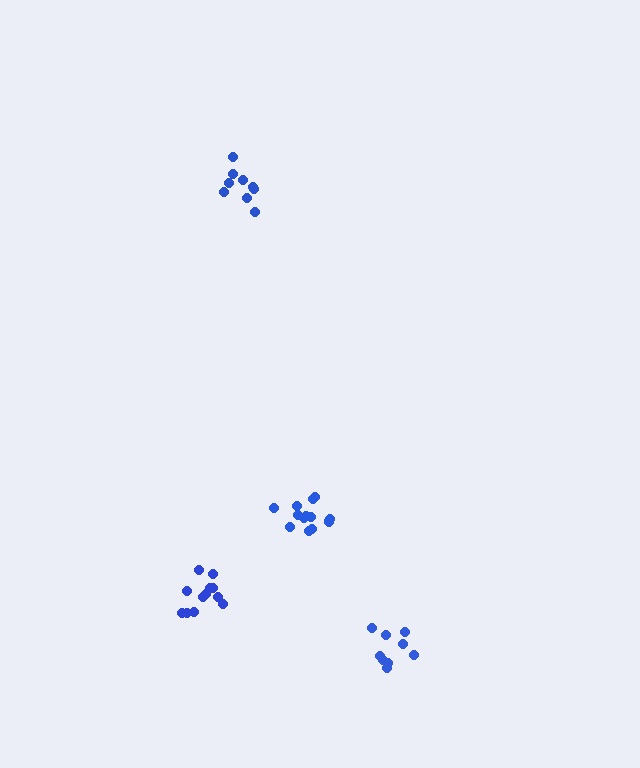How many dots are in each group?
Group 1: 9 dots, Group 2: 13 dots, Group 3: 12 dots, Group 4: 9 dots (43 total).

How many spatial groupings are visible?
There are 4 spatial groupings.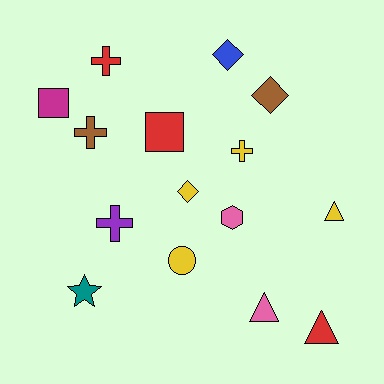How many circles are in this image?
There is 1 circle.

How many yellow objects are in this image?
There are 4 yellow objects.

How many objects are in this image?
There are 15 objects.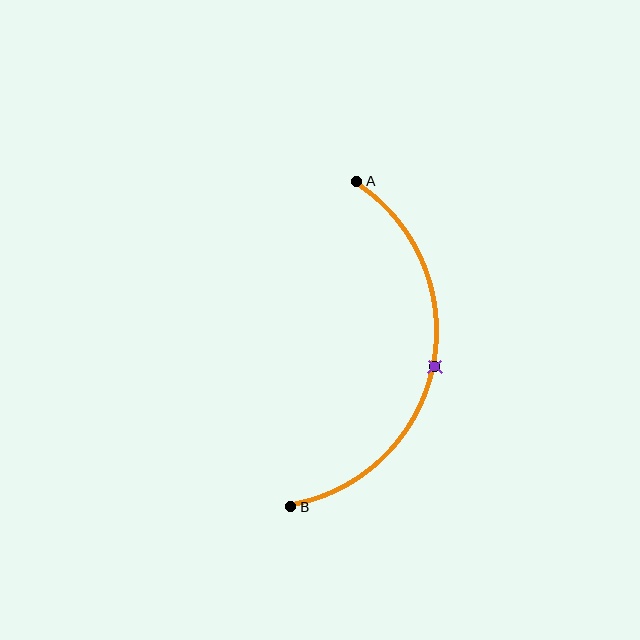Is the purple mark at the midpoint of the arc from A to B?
Yes. The purple mark lies on the arc at equal arc-length from both A and B — it is the arc midpoint.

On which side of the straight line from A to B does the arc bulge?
The arc bulges to the right of the straight line connecting A and B.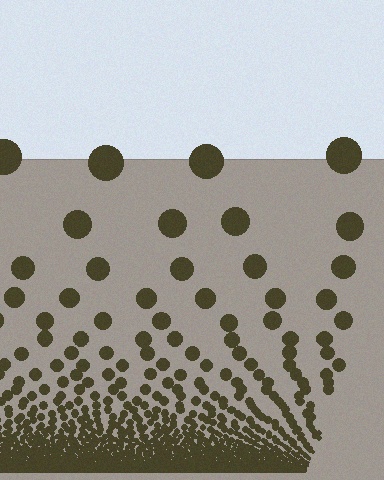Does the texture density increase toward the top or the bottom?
Density increases toward the bottom.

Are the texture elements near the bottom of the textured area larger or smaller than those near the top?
Smaller. The gradient is inverted — elements near the bottom are smaller and denser.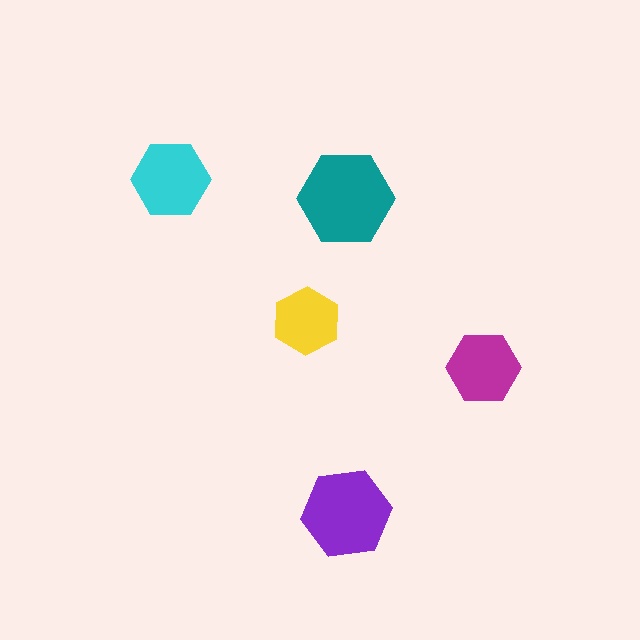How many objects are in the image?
There are 5 objects in the image.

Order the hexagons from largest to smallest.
the teal one, the purple one, the cyan one, the magenta one, the yellow one.